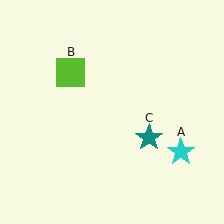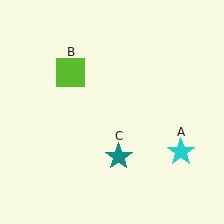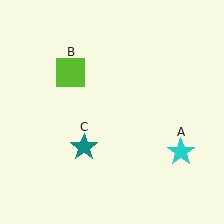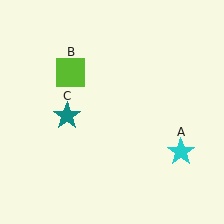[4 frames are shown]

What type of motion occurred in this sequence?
The teal star (object C) rotated clockwise around the center of the scene.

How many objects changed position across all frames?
1 object changed position: teal star (object C).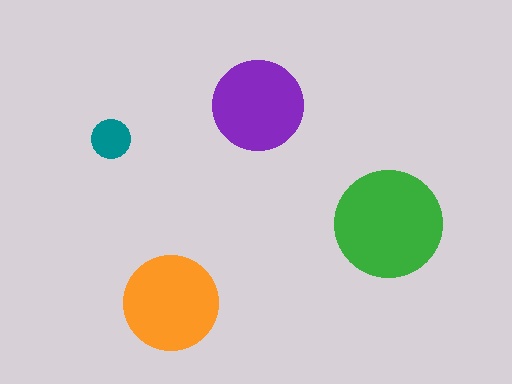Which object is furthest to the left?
The teal circle is leftmost.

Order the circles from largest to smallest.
the green one, the orange one, the purple one, the teal one.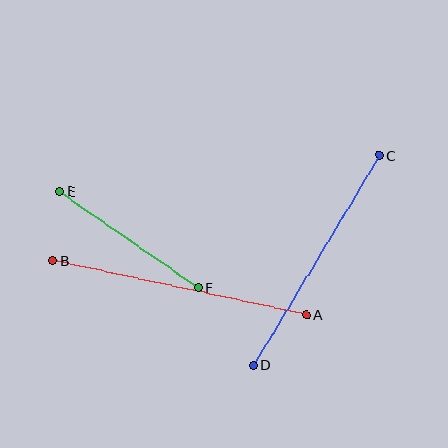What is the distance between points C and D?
The distance is approximately 245 pixels.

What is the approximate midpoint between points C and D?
The midpoint is at approximately (316, 260) pixels.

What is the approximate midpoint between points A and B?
The midpoint is at approximately (179, 288) pixels.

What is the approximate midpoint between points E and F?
The midpoint is at approximately (129, 239) pixels.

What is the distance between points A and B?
The distance is approximately 260 pixels.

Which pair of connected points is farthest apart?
Points A and B are farthest apart.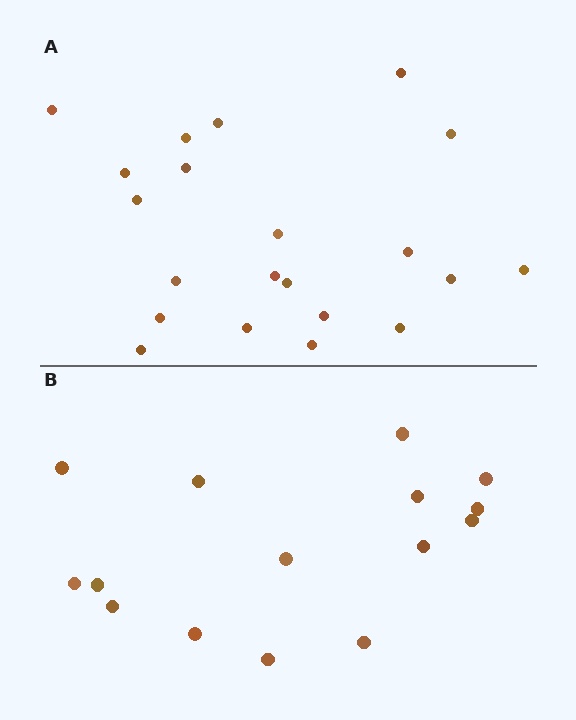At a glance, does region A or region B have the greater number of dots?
Region A (the top region) has more dots.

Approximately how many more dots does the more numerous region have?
Region A has about 6 more dots than region B.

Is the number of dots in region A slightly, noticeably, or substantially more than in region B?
Region A has noticeably more, but not dramatically so. The ratio is roughly 1.4 to 1.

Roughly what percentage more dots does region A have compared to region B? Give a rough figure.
About 40% more.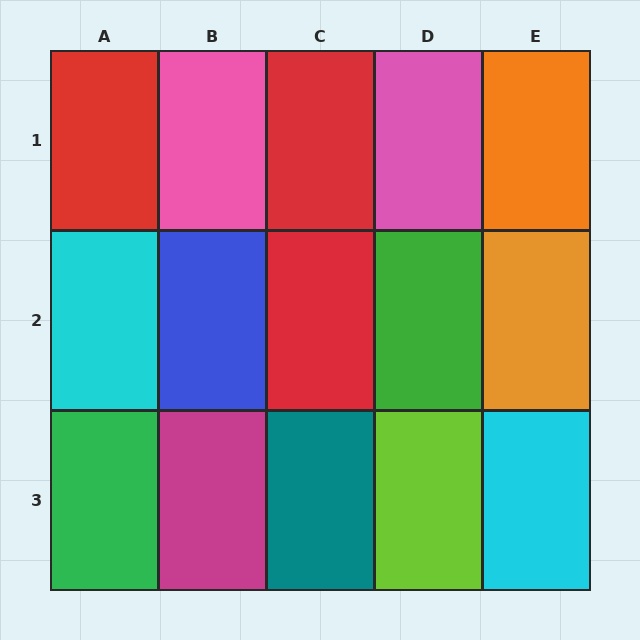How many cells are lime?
1 cell is lime.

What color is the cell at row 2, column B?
Blue.